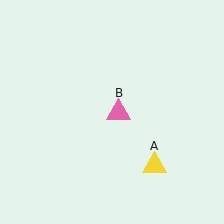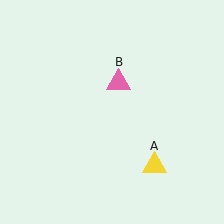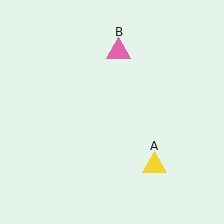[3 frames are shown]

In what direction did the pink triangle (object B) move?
The pink triangle (object B) moved up.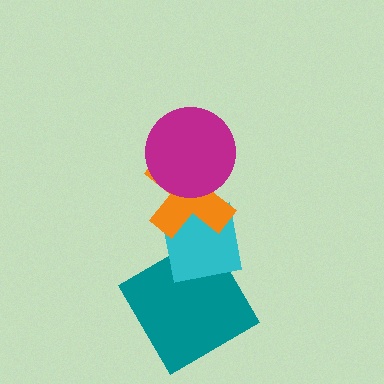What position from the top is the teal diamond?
The teal diamond is 4th from the top.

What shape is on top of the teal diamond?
The cyan square is on top of the teal diamond.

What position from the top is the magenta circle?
The magenta circle is 1st from the top.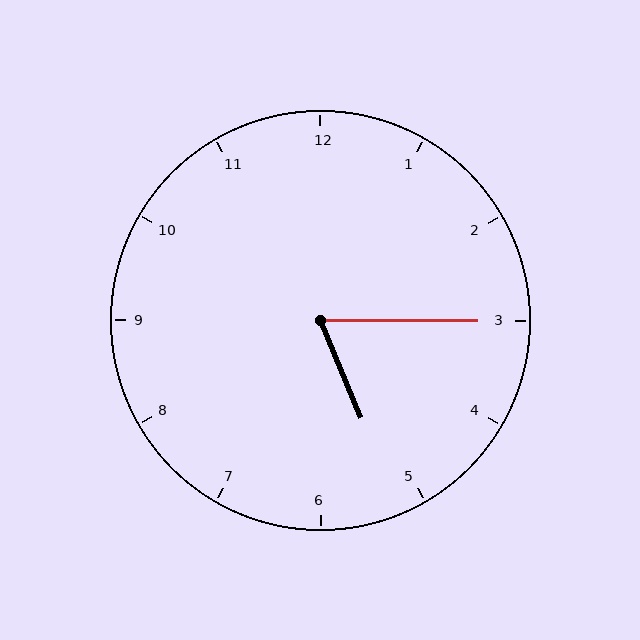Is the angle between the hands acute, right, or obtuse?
It is acute.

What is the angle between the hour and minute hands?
Approximately 68 degrees.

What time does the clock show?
5:15.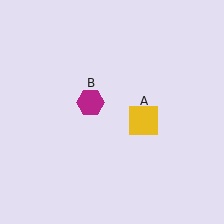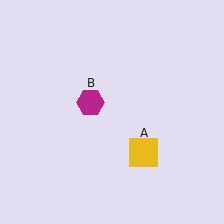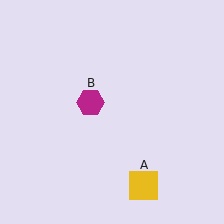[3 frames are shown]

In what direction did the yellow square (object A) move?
The yellow square (object A) moved down.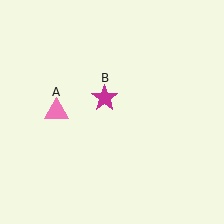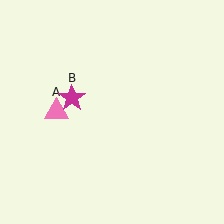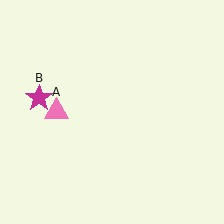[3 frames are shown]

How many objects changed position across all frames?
1 object changed position: magenta star (object B).